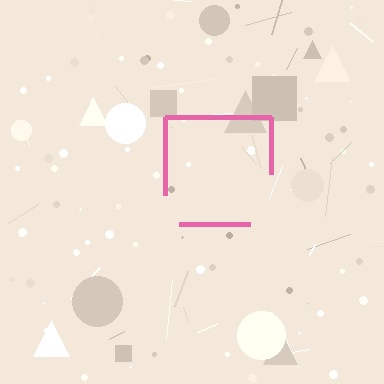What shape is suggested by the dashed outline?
The dashed outline suggests a square.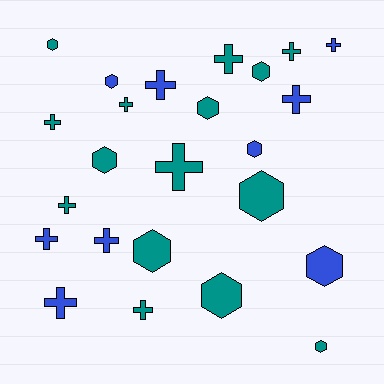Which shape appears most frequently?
Cross, with 13 objects.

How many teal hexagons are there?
There are 8 teal hexagons.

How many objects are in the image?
There are 24 objects.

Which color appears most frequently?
Teal, with 15 objects.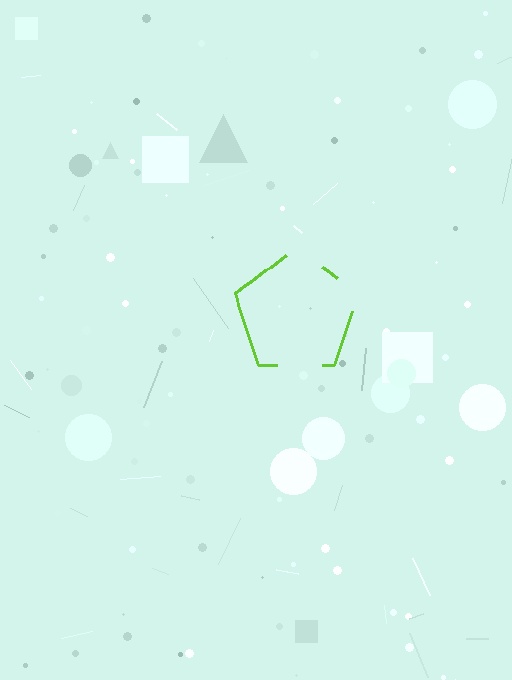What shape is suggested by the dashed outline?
The dashed outline suggests a pentagon.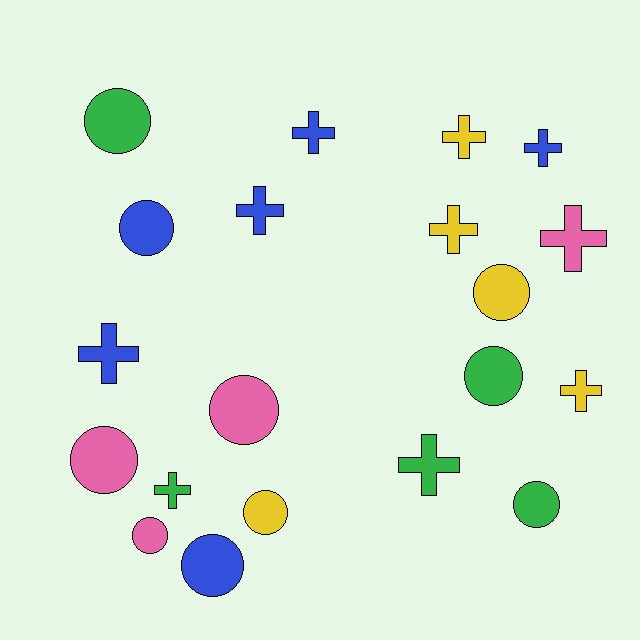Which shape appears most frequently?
Circle, with 10 objects.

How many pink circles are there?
There are 3 pink circles.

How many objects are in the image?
There are 20 objects.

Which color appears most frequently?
Blue, with 6 objects.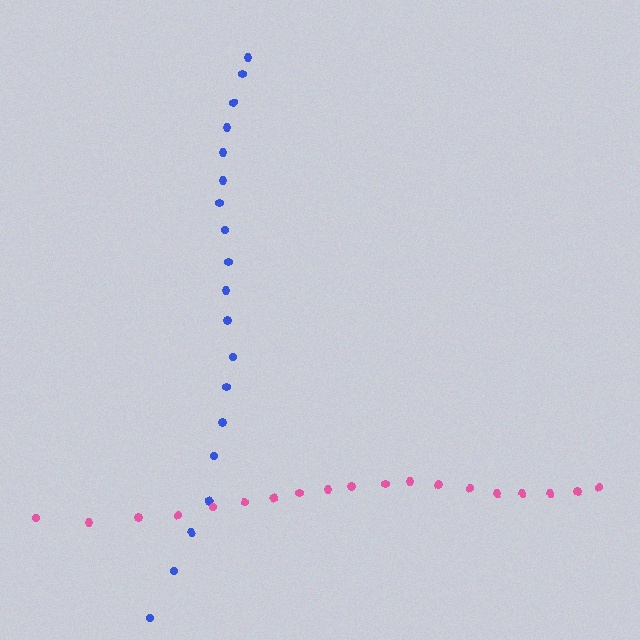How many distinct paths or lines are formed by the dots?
There are 2 distinct paths.